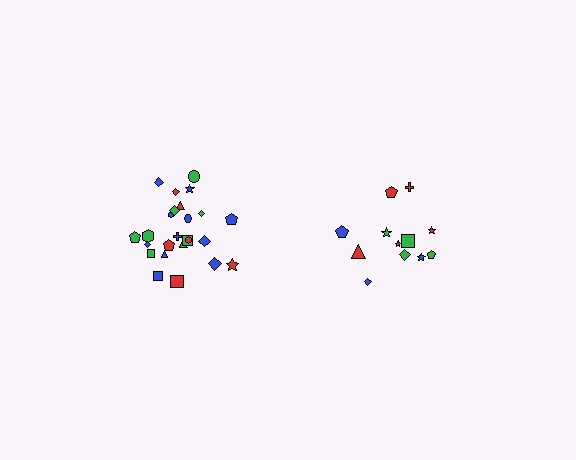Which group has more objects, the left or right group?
The left group.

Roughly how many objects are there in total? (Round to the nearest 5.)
Roughly 35 objects in total.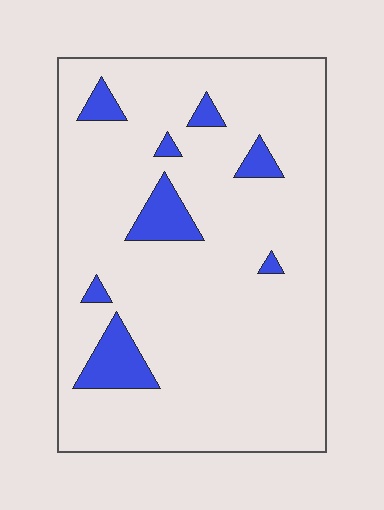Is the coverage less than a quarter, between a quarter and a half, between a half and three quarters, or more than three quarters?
Less than a quarter.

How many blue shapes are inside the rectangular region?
8.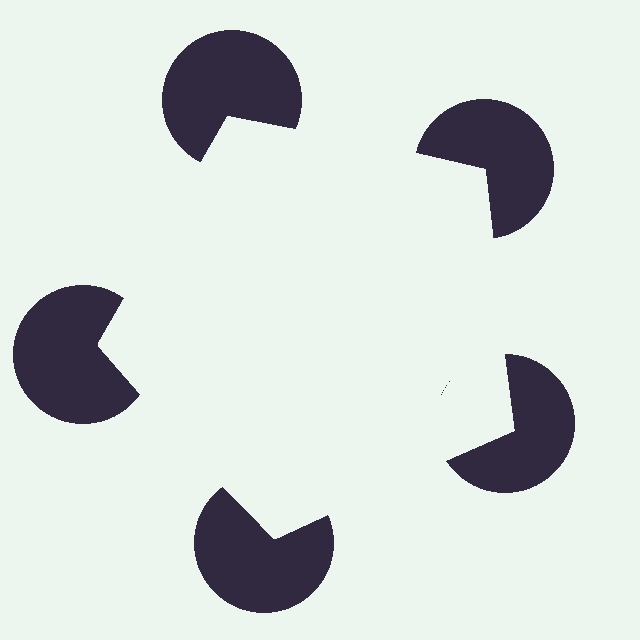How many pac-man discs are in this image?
There are 5 — one at each vertex of the illusory pentagon.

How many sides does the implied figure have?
5 sides.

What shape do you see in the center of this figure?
An illusory pentagon — its edges are inferred from the aligned wedge cuts in the pac-man discs, not physically drawn.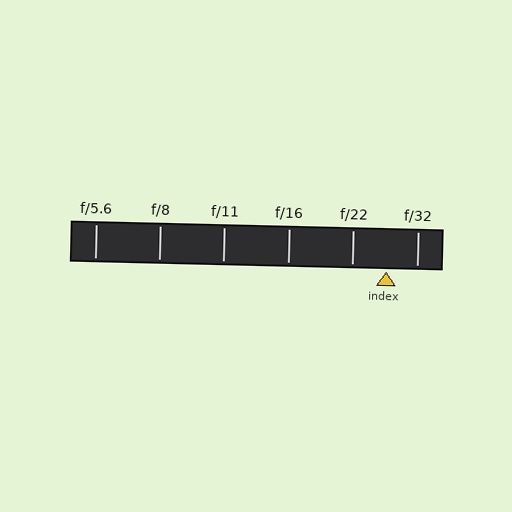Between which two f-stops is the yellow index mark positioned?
The index mark is between f/22 and f/32.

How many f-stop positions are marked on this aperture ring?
There are 6 f-stop positions marked.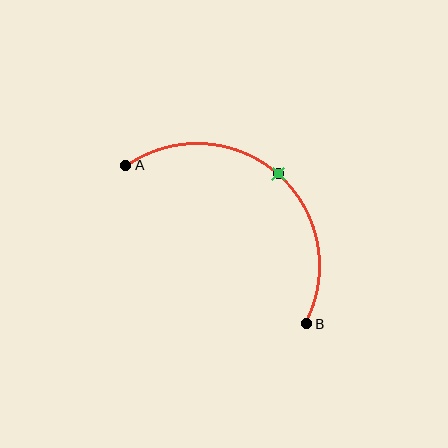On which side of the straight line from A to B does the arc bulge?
The arc bulges above and to the right of the straight line connecting A and B.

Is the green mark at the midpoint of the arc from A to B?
Yes. The green mark lies on the arc at equal arc-length from both A and B — it is the arc midpoint.